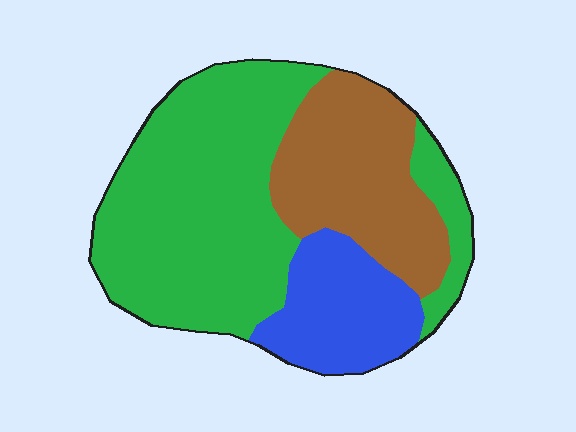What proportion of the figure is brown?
Brown takes up about one quarter (1/4) of the figure.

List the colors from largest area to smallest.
From largest to smallest: green, brown, blue.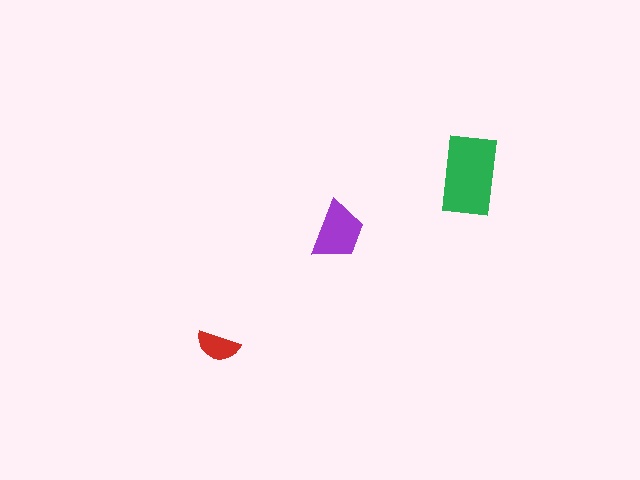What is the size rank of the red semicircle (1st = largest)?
3rd.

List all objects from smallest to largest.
The red semicircle, the purple trapezoid, the green rectangle.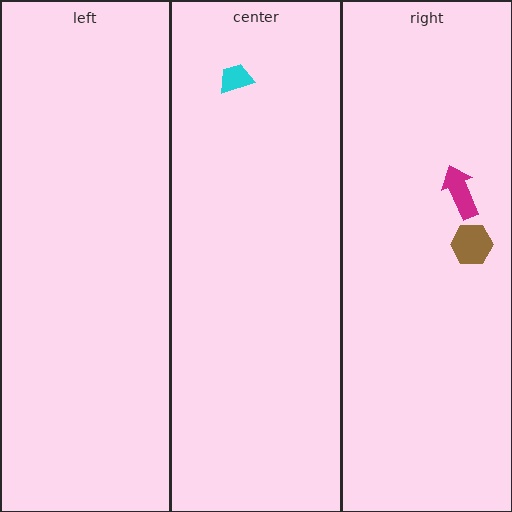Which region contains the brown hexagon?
The right region.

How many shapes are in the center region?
1.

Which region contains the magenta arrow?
The right region.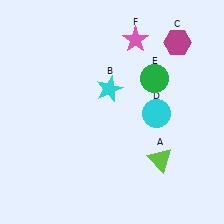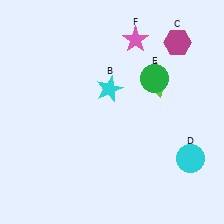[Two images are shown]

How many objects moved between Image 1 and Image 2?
2 objects moved between the two images.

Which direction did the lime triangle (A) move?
The lime triangle (A) moved up.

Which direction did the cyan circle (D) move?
The cyan circle (D) moved down.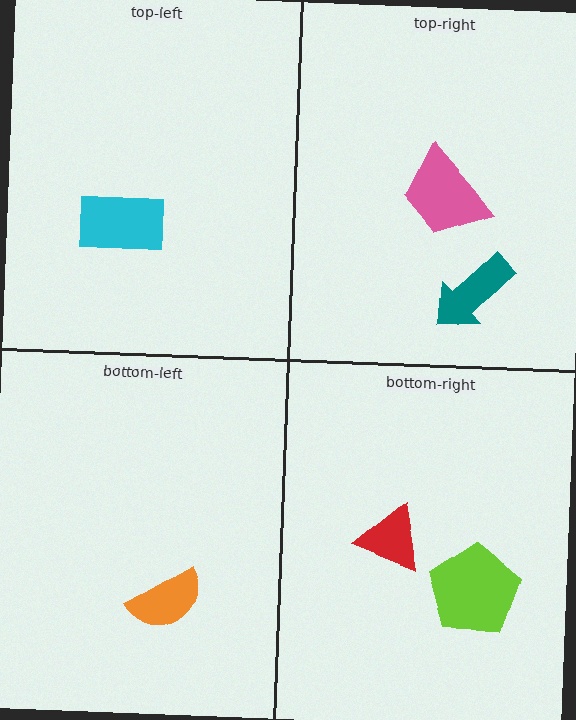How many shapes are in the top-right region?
2.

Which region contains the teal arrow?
The top-right region.